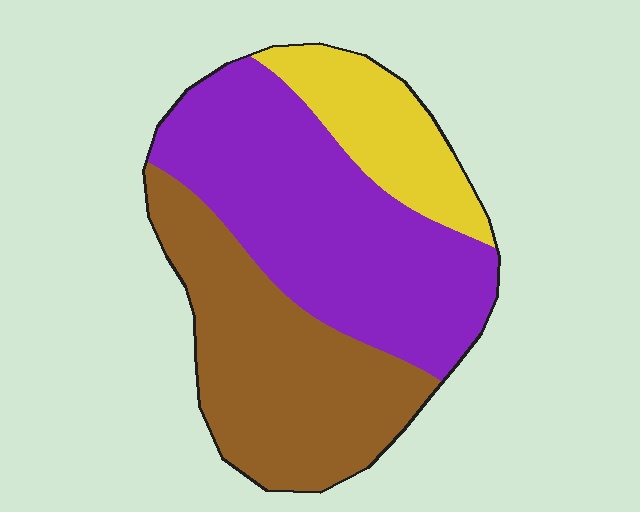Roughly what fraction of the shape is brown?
Brown takes up between a third and a half of the shape.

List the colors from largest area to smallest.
From largest to smallest: purple, brown, yellow.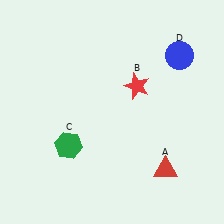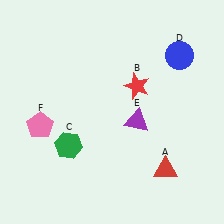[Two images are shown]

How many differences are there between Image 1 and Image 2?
There are 2 differences between the two images.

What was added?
A purple triangle (E), a pink pentagon (F) were added in Image 2.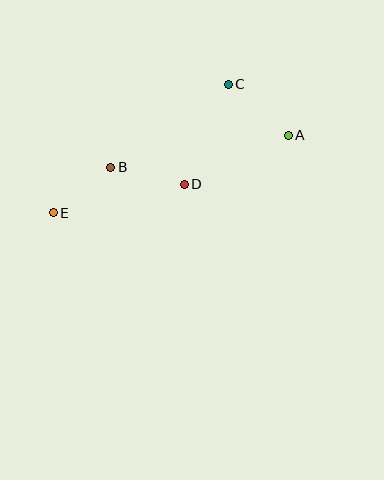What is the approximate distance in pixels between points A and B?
The distance between A and B is approximately 180 pixels.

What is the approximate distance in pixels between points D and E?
The distance between D and E is approximately 134 pixels.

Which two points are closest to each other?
Points B and E are closest to each other.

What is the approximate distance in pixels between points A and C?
The distance between A and C is approximately 79 pixels.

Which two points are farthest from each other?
Points A and E are farthest from each other.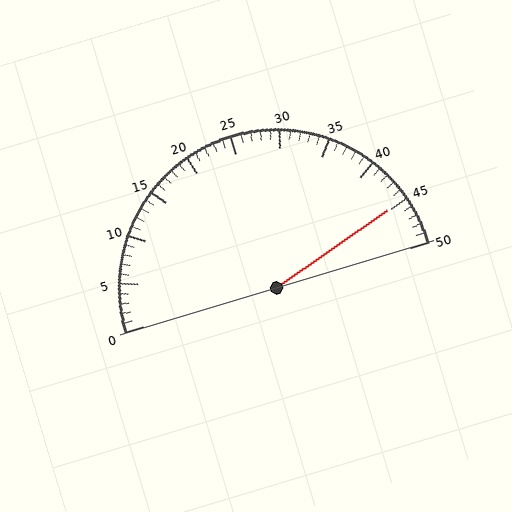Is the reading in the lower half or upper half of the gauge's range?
The reading is in the upper half of the range (0 to 50).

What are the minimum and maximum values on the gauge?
The gauge ranges from 0 to 50.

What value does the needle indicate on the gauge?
The needle indicates approximately 45.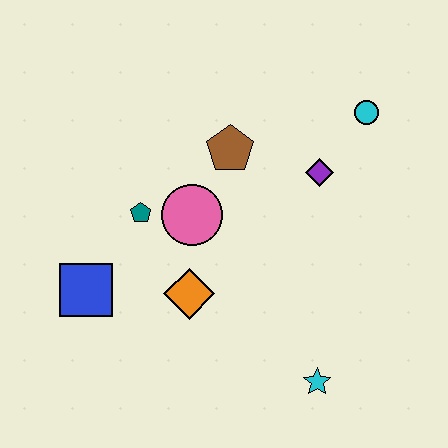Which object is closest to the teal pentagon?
The pink circle is closest to the teal pentagon.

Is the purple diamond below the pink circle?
No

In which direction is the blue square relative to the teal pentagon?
The blue square is below the teal pentagon.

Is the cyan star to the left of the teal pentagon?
No